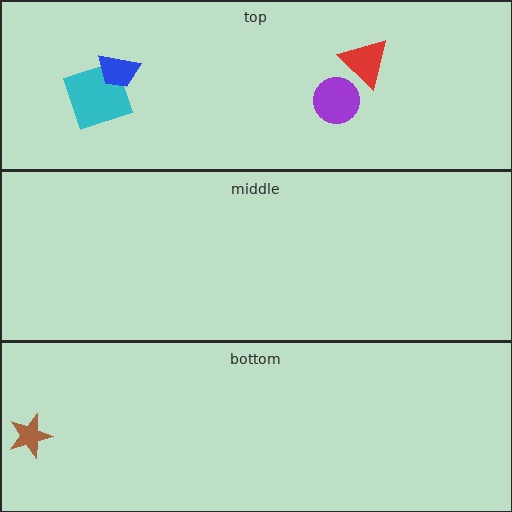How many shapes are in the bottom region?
1.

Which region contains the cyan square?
The top region.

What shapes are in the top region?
The cyan square, the red triangle, the blue trapezoid, the purple circle.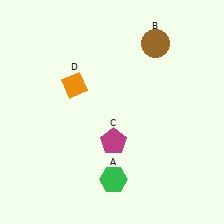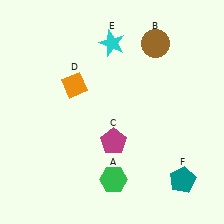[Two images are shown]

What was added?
A cyan star (E), a teal pentagon (F) were added in Image 2.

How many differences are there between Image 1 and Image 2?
There are 2 differences between the two images.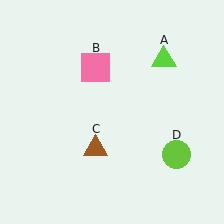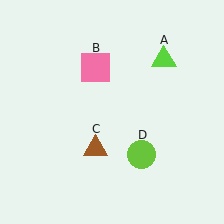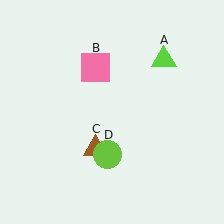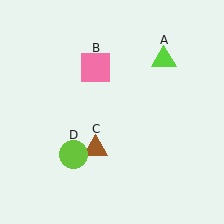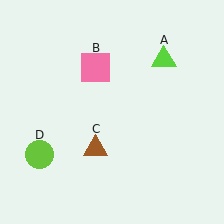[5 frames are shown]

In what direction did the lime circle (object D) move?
The lime circle (object D) moved left.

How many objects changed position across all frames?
1 object changed position: lime circle (object D).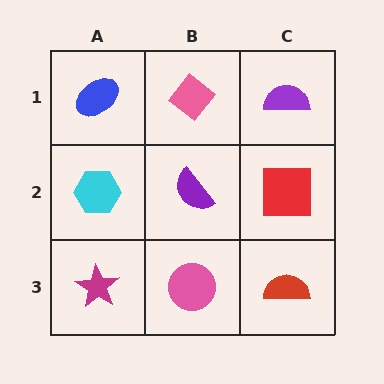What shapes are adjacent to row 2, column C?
A purple semicircle (row 1, column C), a red semicircle (row 3, column C), a purple semicircle (row 2, column B).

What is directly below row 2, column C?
A red semicircle.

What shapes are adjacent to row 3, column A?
A cyan hexagon (row 2, column A), a pink circle (row 3, column B).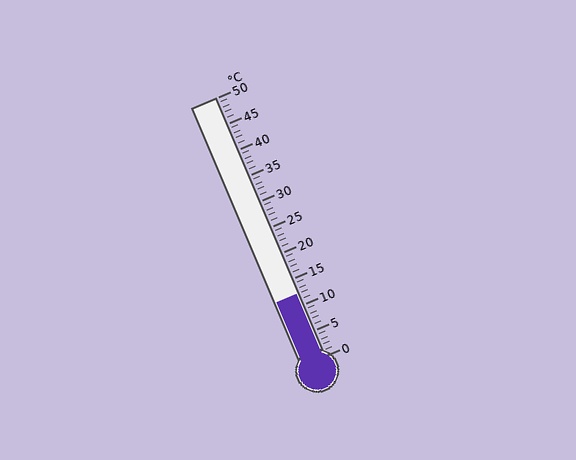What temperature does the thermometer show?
The thermometer shows approximately 12°C.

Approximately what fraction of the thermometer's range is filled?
The thermometer is filled to approximately 25% of its range.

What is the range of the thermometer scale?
The thermometer scale ranges from 0°C to 50°C.